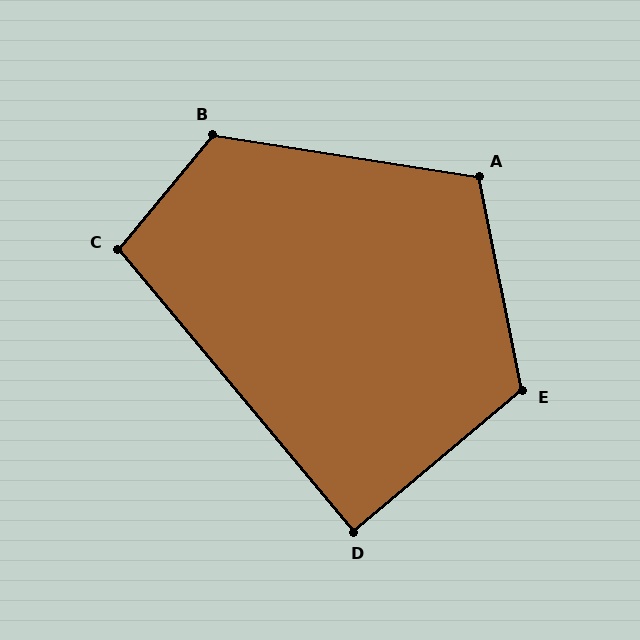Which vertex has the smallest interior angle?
D, at approximately 90 degrees.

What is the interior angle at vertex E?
Approximately 119 degrees (obtuse).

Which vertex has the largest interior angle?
B, at approximately 120 degrees.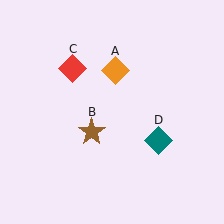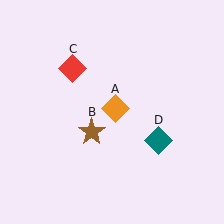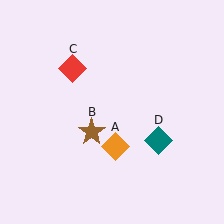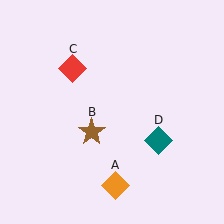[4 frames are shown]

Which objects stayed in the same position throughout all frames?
Brown star (object B) and red diamond (object C) and teal diamond (object D) remained stationary.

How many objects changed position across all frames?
1 object changed position: orange diamond (object A).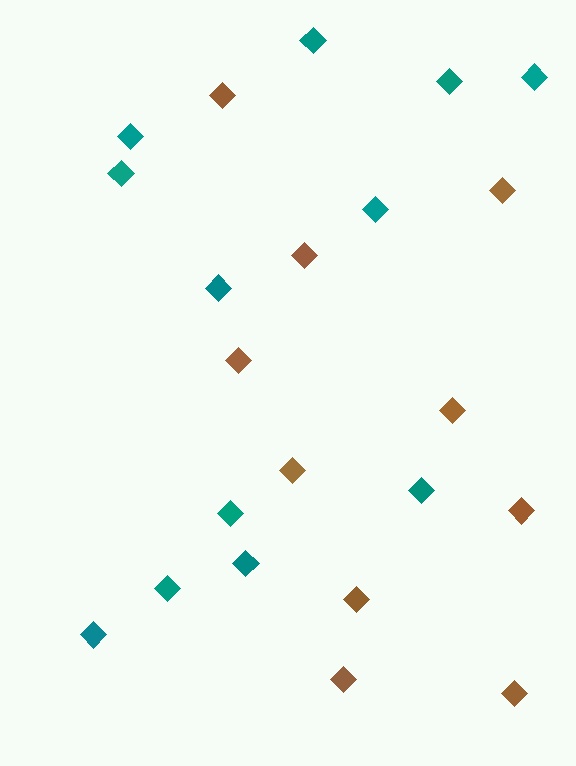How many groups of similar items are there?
There are 2 groups: one group of brown diamonds (10) and one group of teal diamonds (12).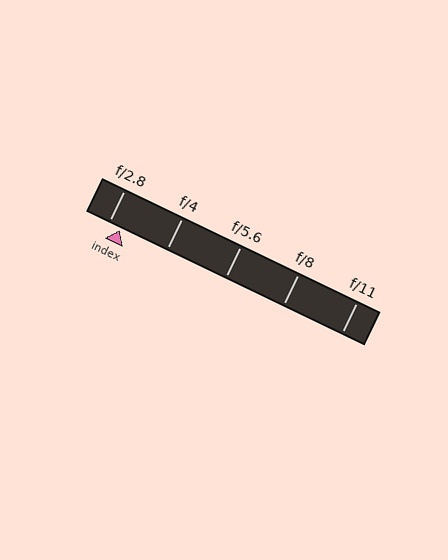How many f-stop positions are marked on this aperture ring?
There are 5 f-stop positions marked.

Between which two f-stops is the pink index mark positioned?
The index mark is between f/2.8 and f/4.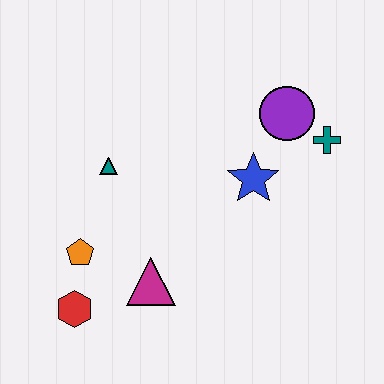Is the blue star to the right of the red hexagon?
Yes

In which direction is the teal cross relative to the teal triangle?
The teal cross is to the right of the teal triangle.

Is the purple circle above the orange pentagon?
Yes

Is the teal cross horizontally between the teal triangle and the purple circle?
No